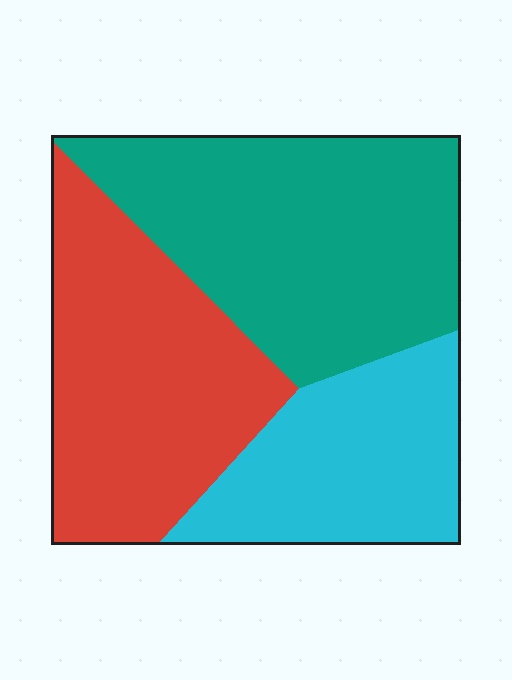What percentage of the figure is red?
Red covers around 35% of the figure.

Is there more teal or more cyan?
Teal.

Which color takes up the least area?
Cyan, at roughly 25%.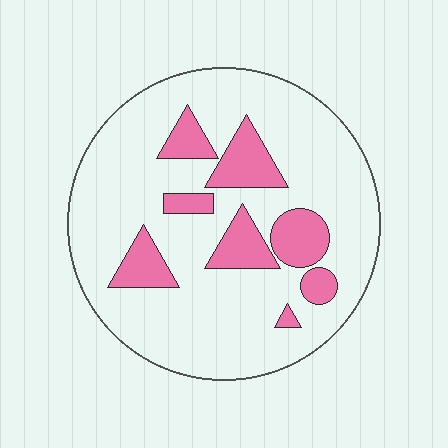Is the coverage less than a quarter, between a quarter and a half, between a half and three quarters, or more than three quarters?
Less than a quarter.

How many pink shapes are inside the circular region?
8.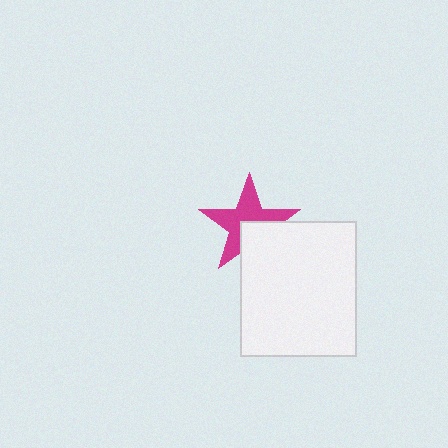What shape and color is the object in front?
The object in front is a white rectangle.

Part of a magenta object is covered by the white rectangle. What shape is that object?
It is a star.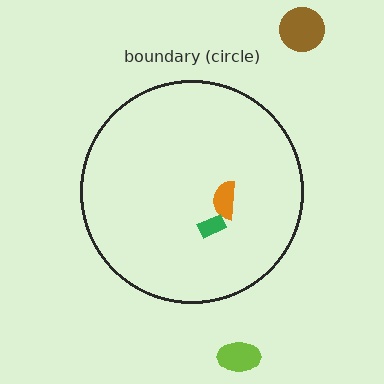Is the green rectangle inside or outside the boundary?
Inside.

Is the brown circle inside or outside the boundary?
Outside.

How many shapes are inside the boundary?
2 inside, 2 outside.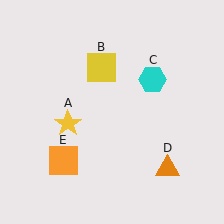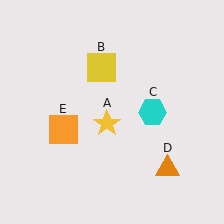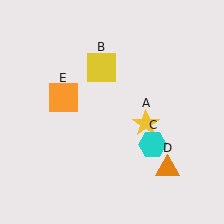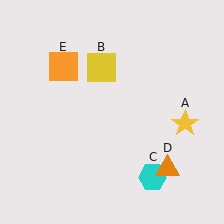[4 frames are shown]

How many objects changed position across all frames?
3 objects changed position: yellow star (object A), cyan hexagon (object C), orange square (object E).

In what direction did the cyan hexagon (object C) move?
The cyan hexagon (object C) moved down.